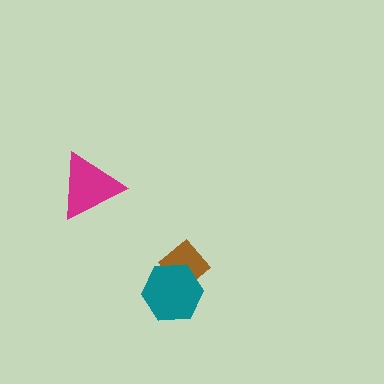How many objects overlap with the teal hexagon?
1 object overlaps with the teal hexagon.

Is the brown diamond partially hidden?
Yes, it is partially covered by another shape.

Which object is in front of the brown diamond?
The teal hexagon is in front of the brown diamond.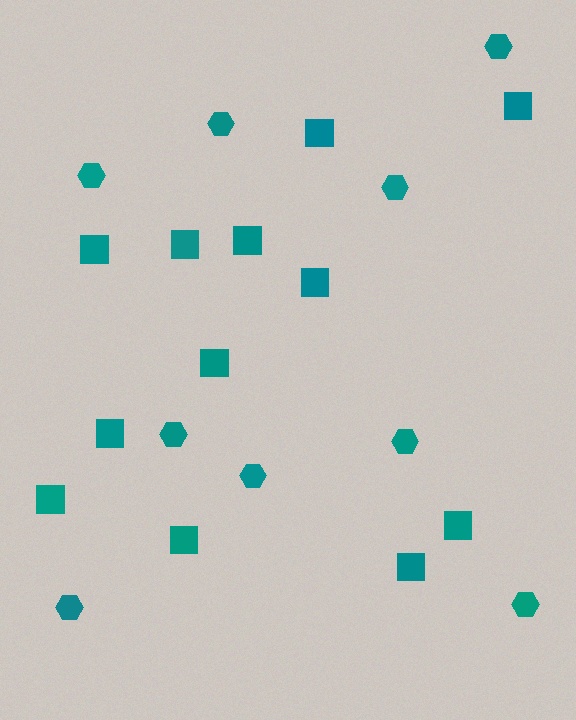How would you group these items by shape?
There are 2 groups: one group of hexagons (9) and one group of squares (12).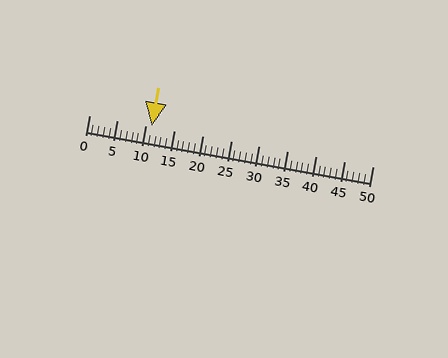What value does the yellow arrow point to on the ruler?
The yellow arrow points to approximately 11.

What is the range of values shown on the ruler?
The ruler shows values from 0 to 50.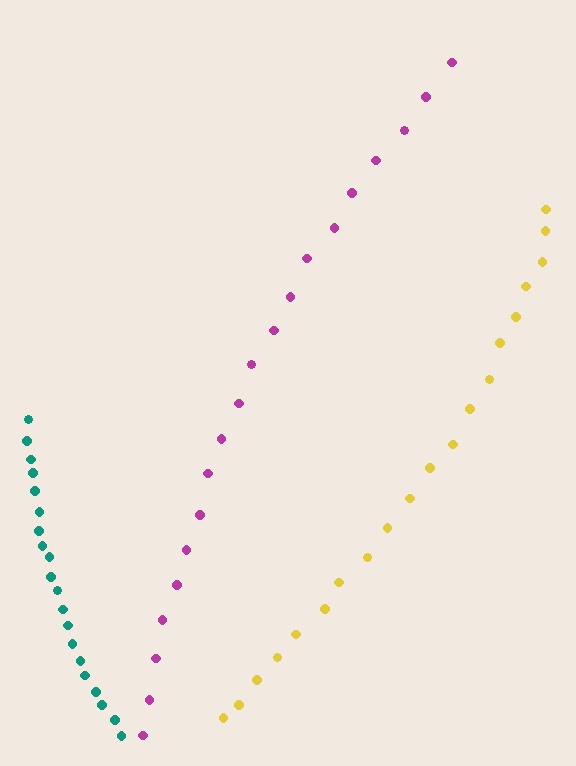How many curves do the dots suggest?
There are 3 distinct paths.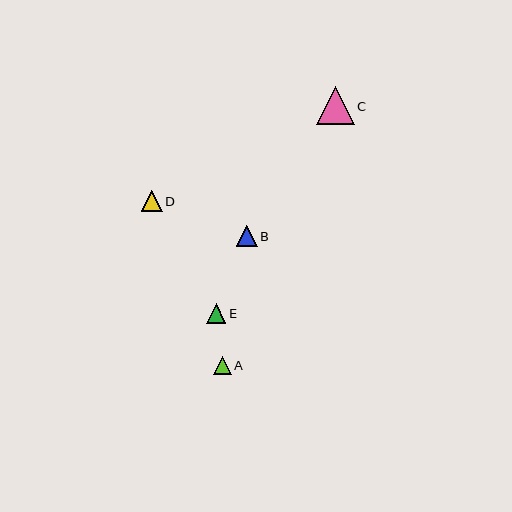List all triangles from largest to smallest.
From largest to smallest: C, D, B, E, A.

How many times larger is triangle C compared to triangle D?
Triangle C is approximately 1.8 times the size of triangle D.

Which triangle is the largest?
Triangle C is the largest with a size of approximately 38 pixels.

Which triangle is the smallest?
Triangle A is the smallest with a size of approximately 18 pixels.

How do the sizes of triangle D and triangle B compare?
Triangle D and triangle B are approximately the same size.